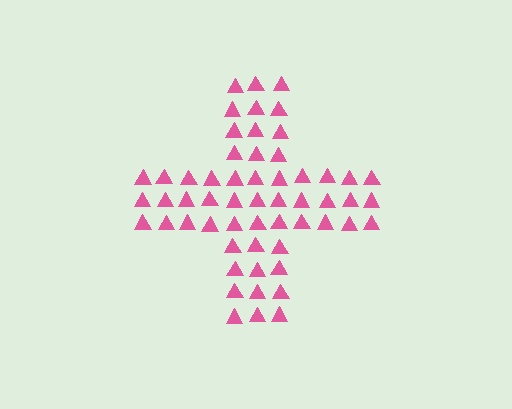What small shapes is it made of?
It is made of small triangles.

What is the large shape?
The large shape is a cross.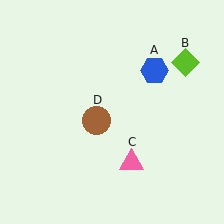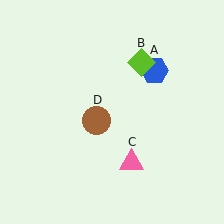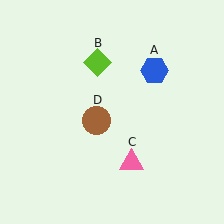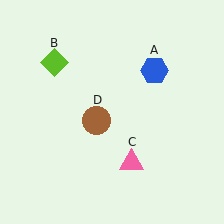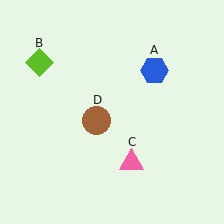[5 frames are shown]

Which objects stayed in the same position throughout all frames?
Blue hexagon (object A) and pink triangle (object C) and brown circle (object D) remained stationary.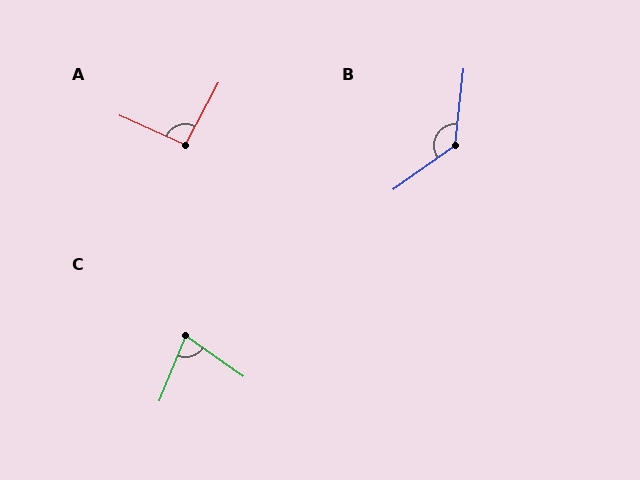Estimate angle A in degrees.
Approximately 94 degrees.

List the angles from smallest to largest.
C (77°), A (94°), B (132°).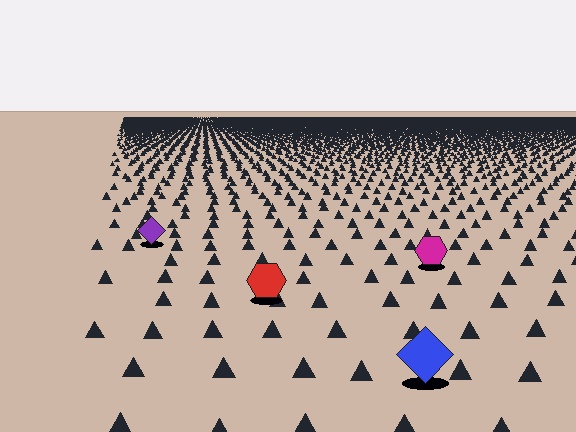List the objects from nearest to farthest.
From nearest to farthest: the blue diamond, the red hexagon, the magenta hexagon, the purple diamond.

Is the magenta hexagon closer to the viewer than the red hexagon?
No. The red hexagon is closer — you can tell from the texture gradient: the ground texture is coarser near it.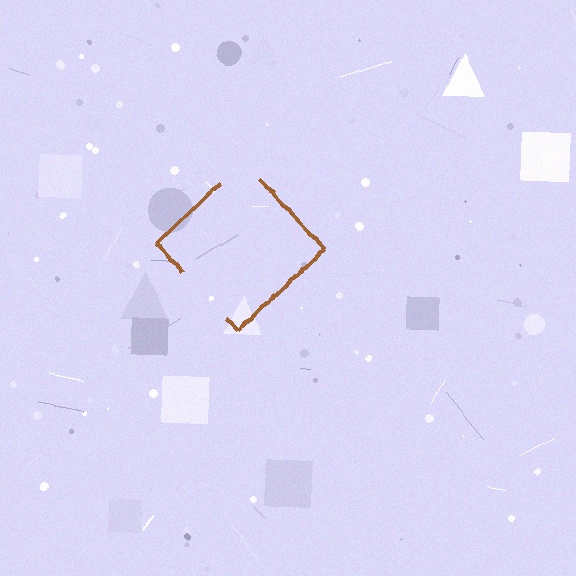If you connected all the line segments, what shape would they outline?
They would outline a diamond.